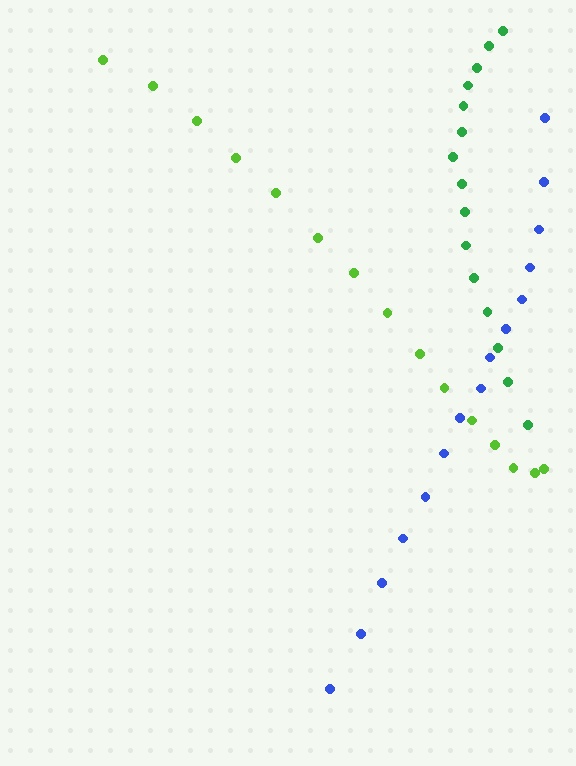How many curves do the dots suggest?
There are 3 distinct paths.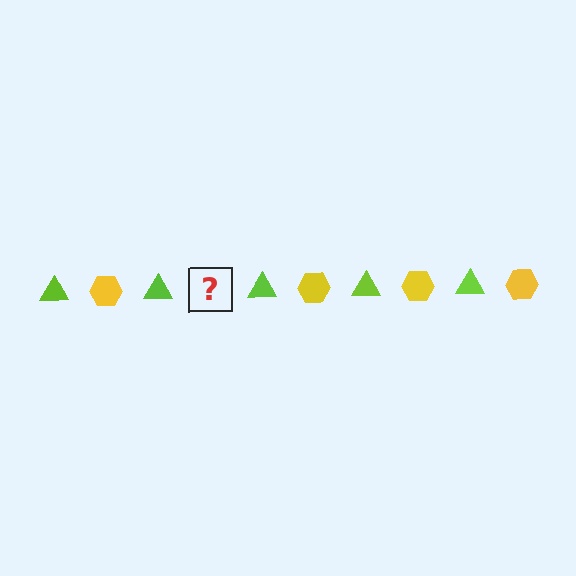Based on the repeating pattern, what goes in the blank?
The blank should be a yellow hexagon.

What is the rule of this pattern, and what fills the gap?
The rule is that the pattern alternates between lime triangle and yellow hexagon. The gap should be filled with a yellow hexagon.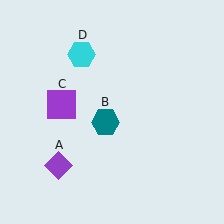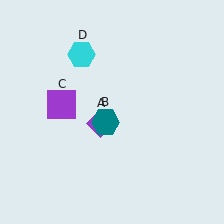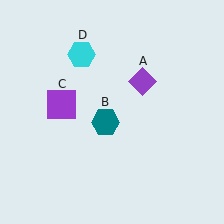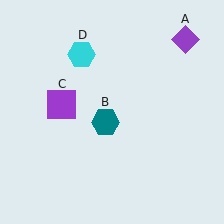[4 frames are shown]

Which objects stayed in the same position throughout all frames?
Teal hexagon (object B) and purple square (object C) and cyan hexagon (object D) remained stationary.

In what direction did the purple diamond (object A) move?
The purple diamond (object A) moved up and to the right.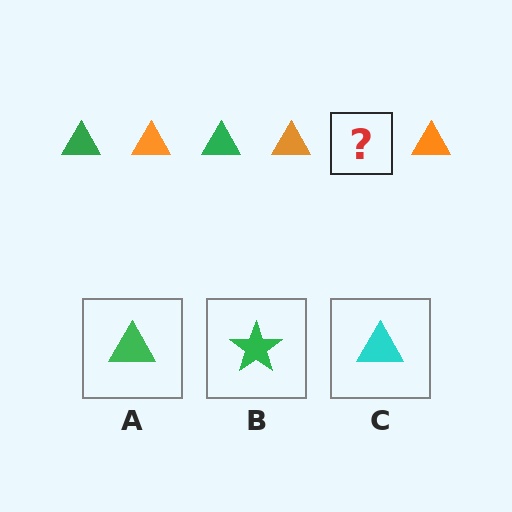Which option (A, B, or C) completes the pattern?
A.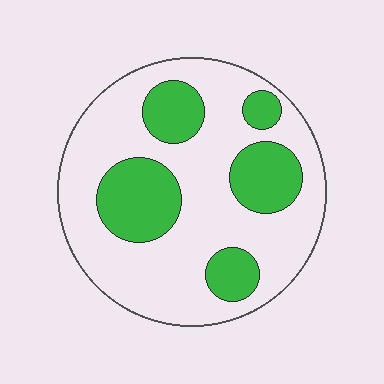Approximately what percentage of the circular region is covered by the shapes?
Approximately 30%.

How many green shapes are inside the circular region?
5.